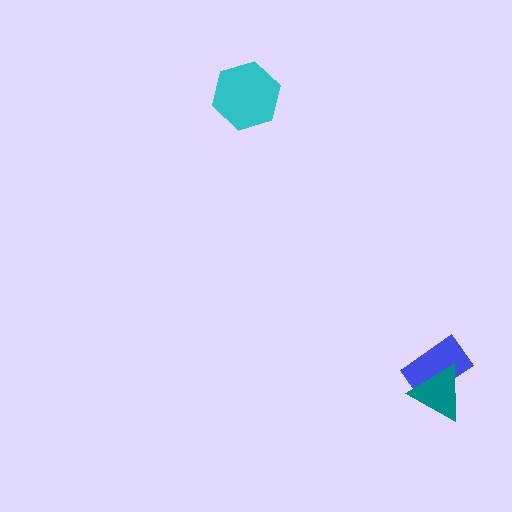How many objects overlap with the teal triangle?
1 object overlaps with the teal triangle.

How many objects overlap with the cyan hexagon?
0 objects overlap with the cyan hexagon.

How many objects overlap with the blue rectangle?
1 object overlaps with the blue rectangle.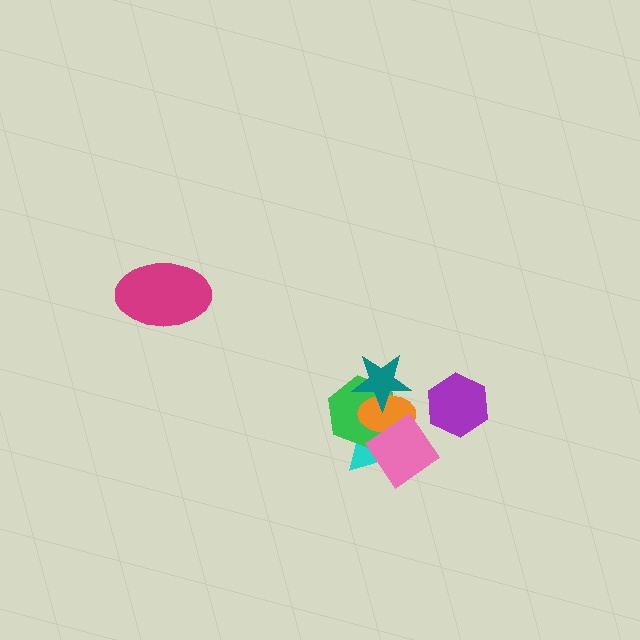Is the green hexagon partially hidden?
Yes, it is partially covered by another shape.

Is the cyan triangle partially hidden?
Yes, it is partially covered by another shape.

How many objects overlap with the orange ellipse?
4 objects overlap with the orange ellipse.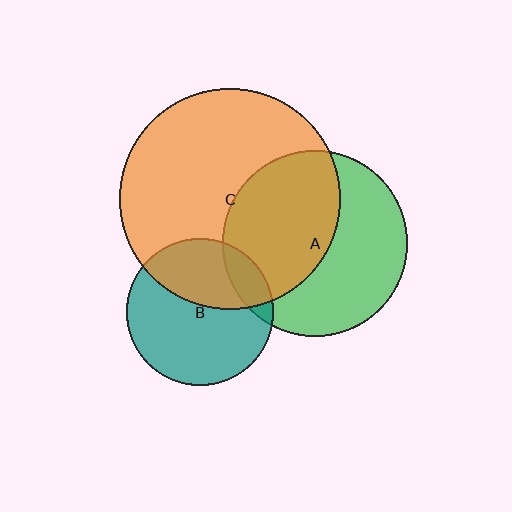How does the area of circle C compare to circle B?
Approximately 2.3 times.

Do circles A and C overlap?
Yes.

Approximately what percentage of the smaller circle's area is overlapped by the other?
Approximately 50%.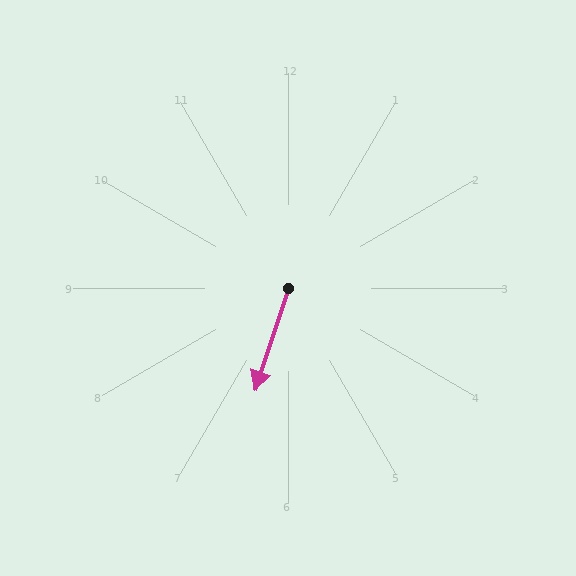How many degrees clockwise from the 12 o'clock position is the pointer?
Approximately 198 degrees.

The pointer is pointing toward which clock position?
Roughly 7 o'clock.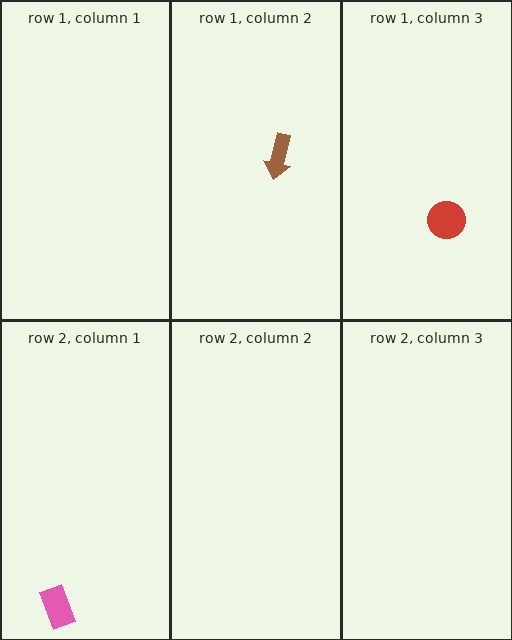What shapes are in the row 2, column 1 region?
The pink rectangle.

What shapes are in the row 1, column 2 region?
The brown arrow.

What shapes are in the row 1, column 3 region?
The red circle.